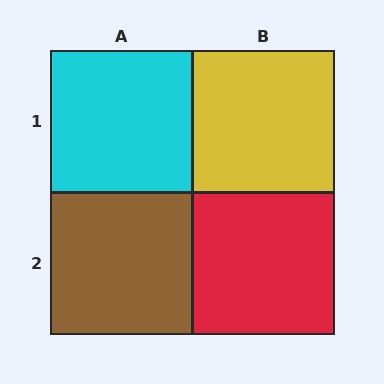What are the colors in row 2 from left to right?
Brown, red.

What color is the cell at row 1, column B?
Yellow.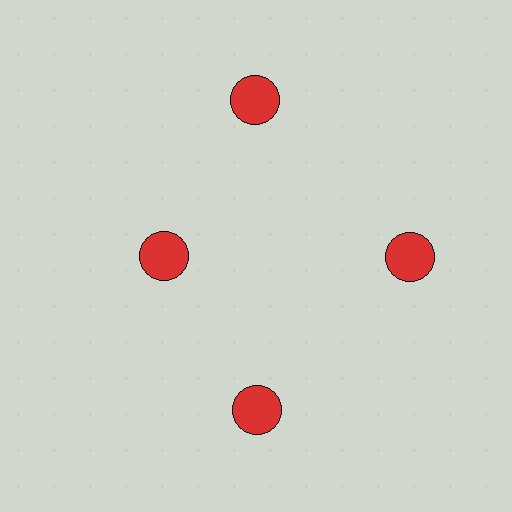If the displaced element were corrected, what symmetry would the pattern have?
It would have 4-fold rotational symmetry — the pattern would map onto itself every 90 degrees.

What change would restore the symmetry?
The symmetry would be restored by moving it outward, back onto the ring so that all 4 circles sit at equal angles and equal distance from the center.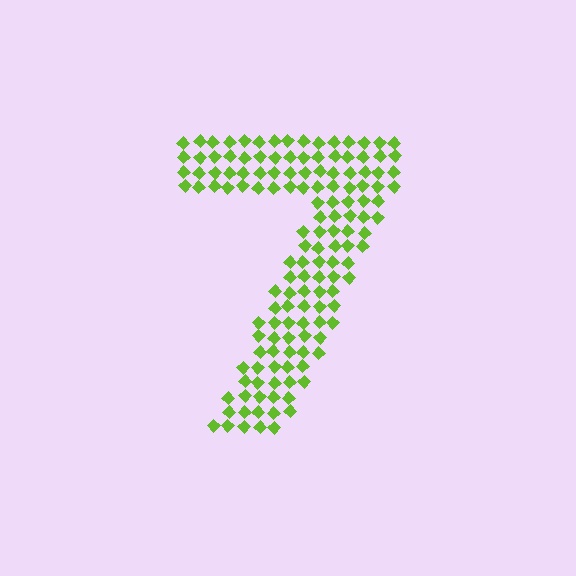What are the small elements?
The small elements are diamonds.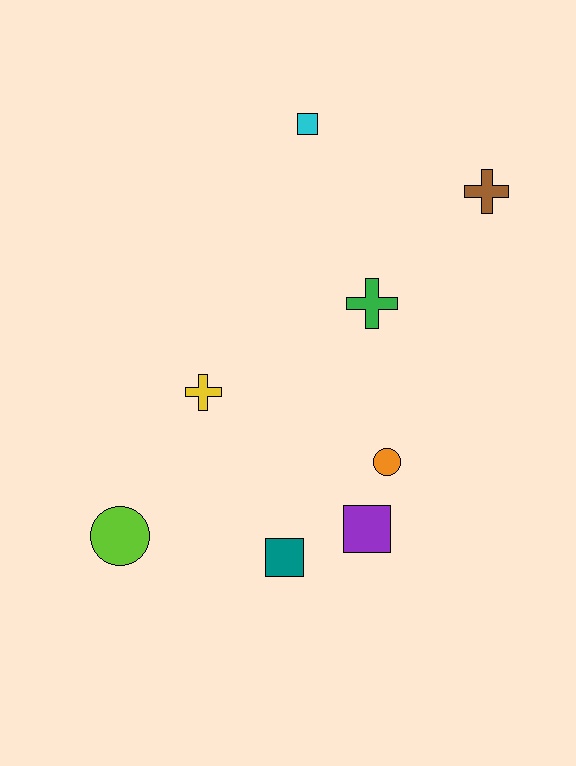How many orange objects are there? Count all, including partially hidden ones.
There is 1 orange object.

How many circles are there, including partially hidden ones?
There are 2 circles.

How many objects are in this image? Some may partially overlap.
There are 8 objects.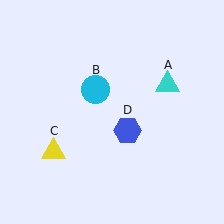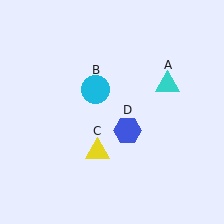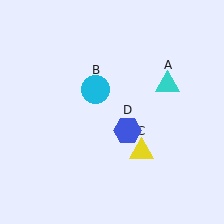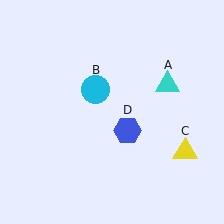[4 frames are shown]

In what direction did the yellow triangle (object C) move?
The yellow triangle (object C) moved right.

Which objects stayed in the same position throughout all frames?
Cyan triangle (object A) and cyan circle (object B) and blue hexagon (object D) remained stationary.